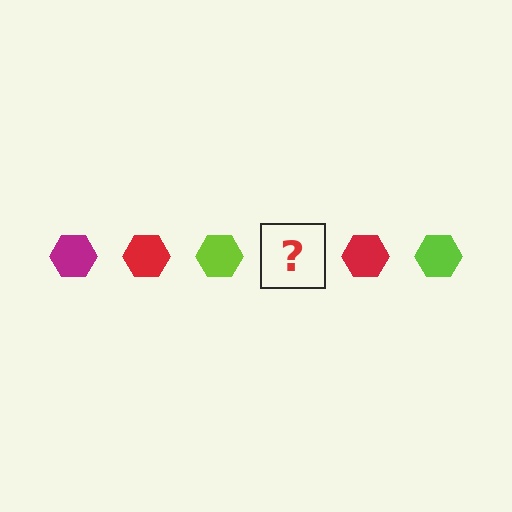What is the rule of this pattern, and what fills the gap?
The rule is that the pattern cycles through magenta, red, lime hexagons. The gap should be filled with a magenta hexagon.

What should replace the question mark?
The question mark should be replaced with a magenta hexagon.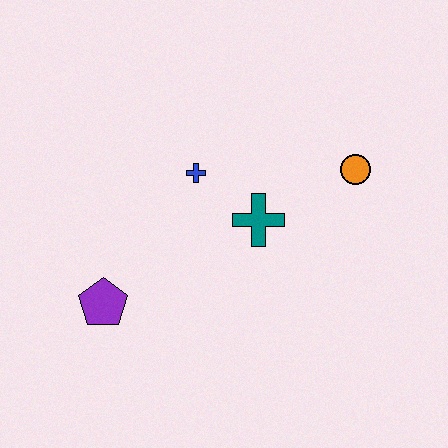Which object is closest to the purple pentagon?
The blue cross is closest to the purple pentagon.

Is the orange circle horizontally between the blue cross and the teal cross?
No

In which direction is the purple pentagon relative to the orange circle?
The purple pentagon is to the left of the orange circle.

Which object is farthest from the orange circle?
The purple pentagon is farthest from the orange circle.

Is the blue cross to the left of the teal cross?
Yes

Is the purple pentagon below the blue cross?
Yes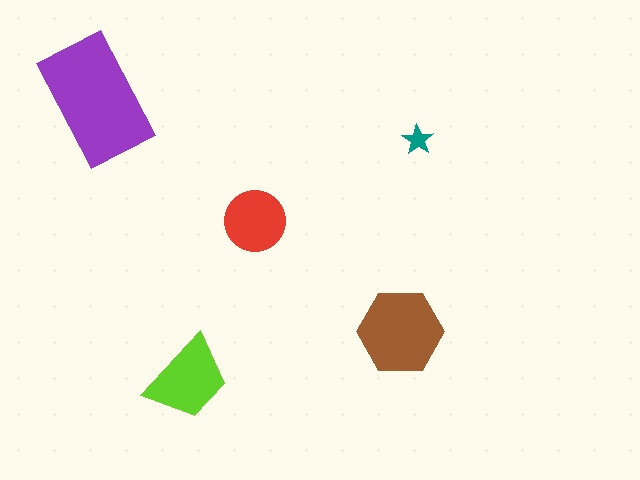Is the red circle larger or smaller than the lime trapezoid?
Smaller.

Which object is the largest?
The purple rectangle.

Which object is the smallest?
The teal star.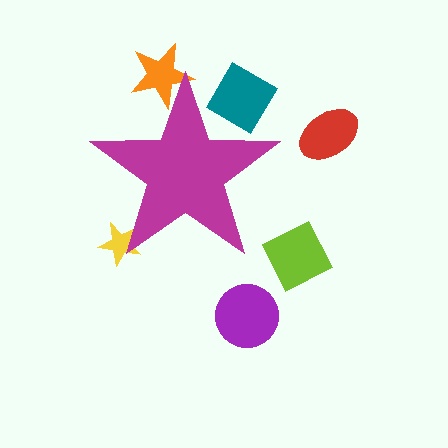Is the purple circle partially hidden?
No, the purple circle is fully visible.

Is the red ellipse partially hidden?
No, the red ellipse is fully visible.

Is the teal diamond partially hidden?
Yes, the teal diamond is partially hidden behind the magenta star.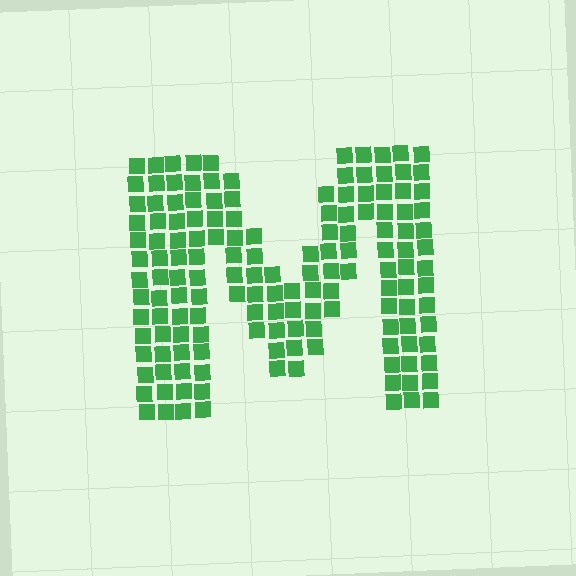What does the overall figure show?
The overall figure shows the letter M.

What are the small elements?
The small elements are squares.